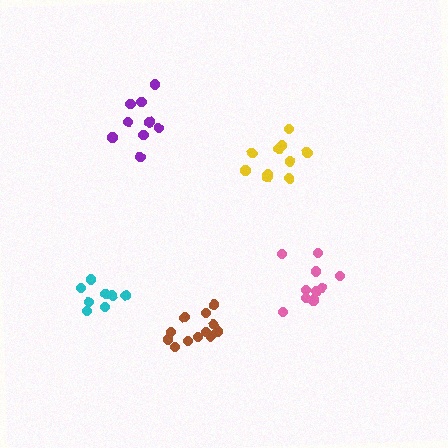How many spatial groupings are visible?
There are 5 spatial groupings.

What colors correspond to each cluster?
The clusters are colored: pink, yellow, cyan, brown, purple.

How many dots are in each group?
Group 1: 11 dots, Group 2: 10 dots, Group 3: 8 dots, Group 4: 12 dots, Group 5: 9 dots (50 total).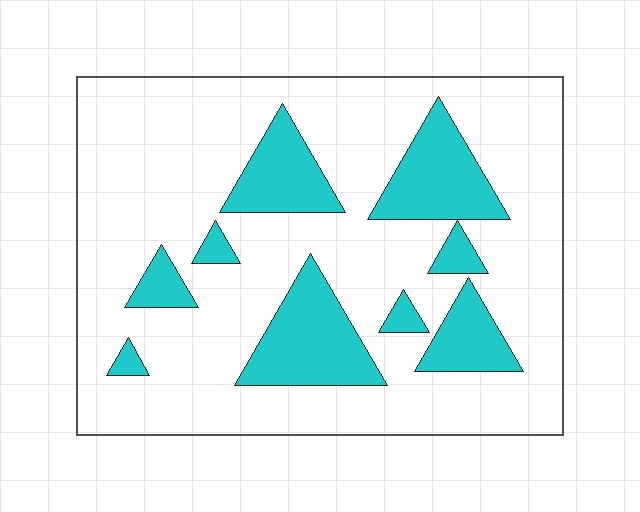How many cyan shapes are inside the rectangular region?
9.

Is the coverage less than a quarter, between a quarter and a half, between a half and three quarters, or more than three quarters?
Less than a quarter.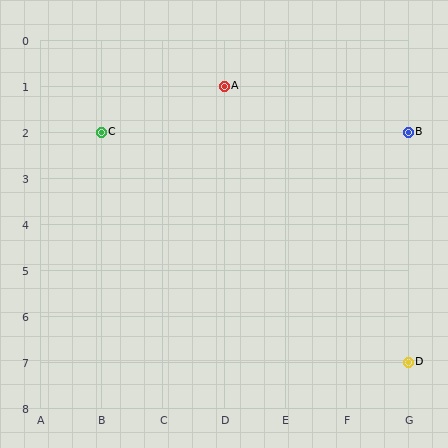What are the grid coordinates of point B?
Point B is at grid coordinates (G, 2).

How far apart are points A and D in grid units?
Points A and D are 3 columns and 6 rows apart (about 6.7 grid units diagonally).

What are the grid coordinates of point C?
Point C is at grid coordinates (B, 2).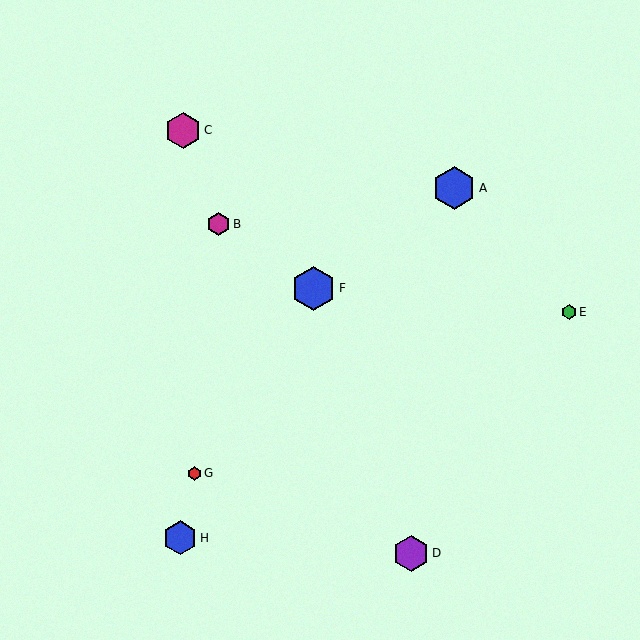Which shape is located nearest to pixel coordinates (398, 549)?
The purple hexagon (labeled D) at (411, 554) is nearest to that location.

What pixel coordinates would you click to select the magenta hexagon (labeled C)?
Click at (183, 130) to select the magenta hexagon C.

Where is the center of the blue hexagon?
The center of the blue hexagon is at (314, 288).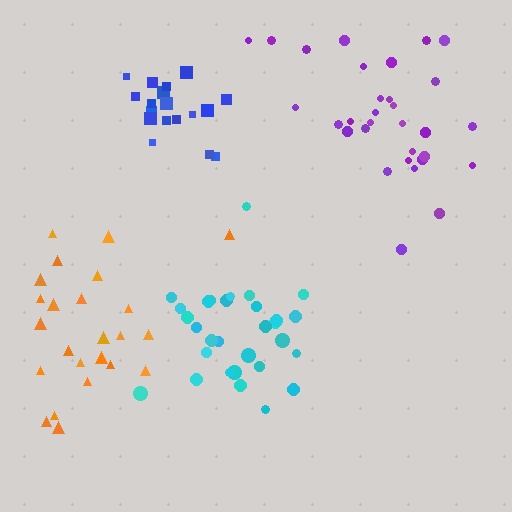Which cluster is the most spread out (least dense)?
Orange.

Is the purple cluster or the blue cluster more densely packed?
Blue.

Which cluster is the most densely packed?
Blue.